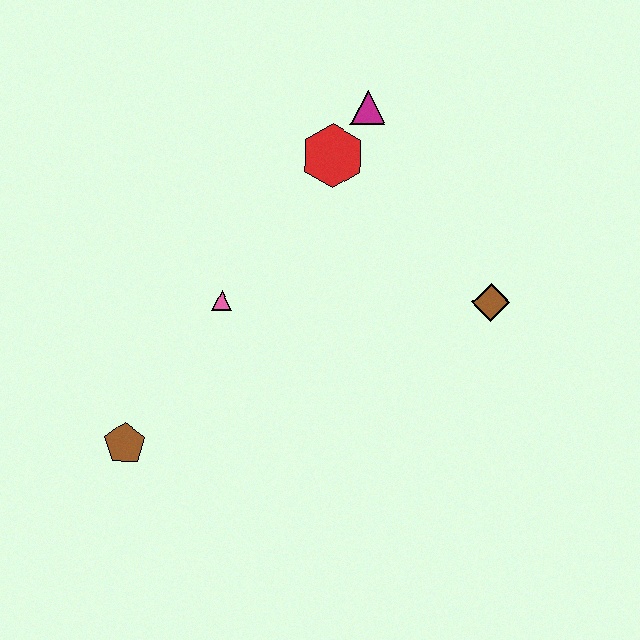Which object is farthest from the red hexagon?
The brown pentagon is farthest from the red hexagon.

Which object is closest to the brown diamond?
The red hexagon is closest to the brown diamond.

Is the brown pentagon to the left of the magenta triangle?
Yes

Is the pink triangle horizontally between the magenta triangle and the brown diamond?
No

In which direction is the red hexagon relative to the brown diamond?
The red hexagon is to the left of the brown diamond.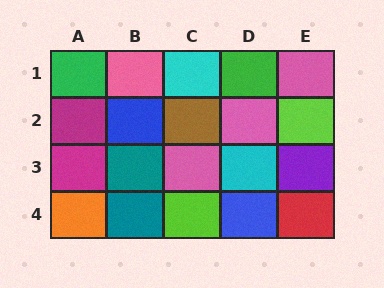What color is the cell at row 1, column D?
Green.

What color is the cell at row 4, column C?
Lime.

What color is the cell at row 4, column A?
Orange.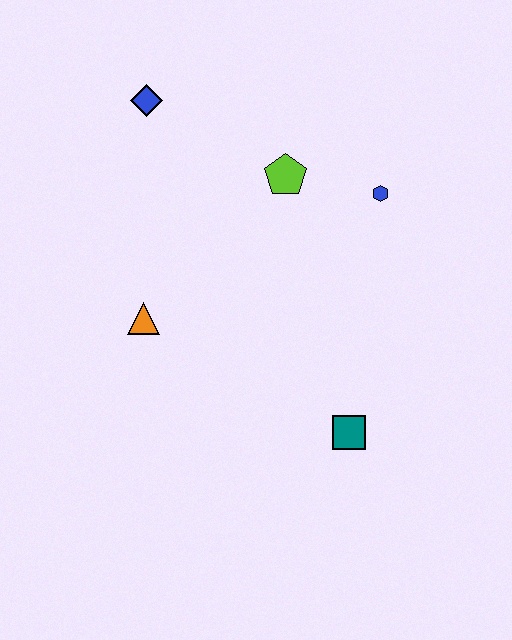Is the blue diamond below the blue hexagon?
No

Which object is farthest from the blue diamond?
The teal square is farthest from the blue diamond.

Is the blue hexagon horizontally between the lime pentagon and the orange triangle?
No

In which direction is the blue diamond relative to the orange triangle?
The blue diamond is above the orange triangle.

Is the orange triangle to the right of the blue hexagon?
No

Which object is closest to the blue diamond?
The lime pentagon is closest to the blue diamond.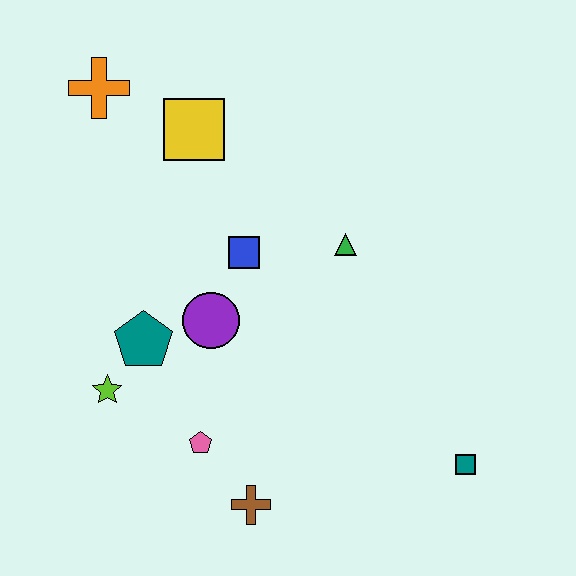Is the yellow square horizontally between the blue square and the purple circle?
No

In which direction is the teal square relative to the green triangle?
The teal square is below the green triangle.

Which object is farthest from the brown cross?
The orange cross is farthest from the brown cross.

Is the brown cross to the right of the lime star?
Yes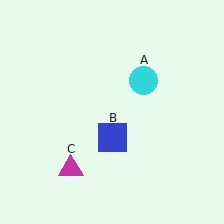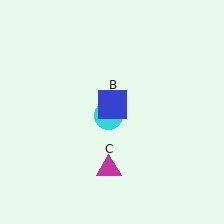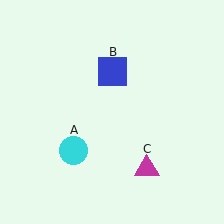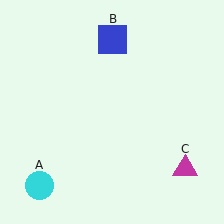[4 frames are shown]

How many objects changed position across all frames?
3 objects changed position: cyan circle (object A), blue square (object B), magenta triangle (object C).